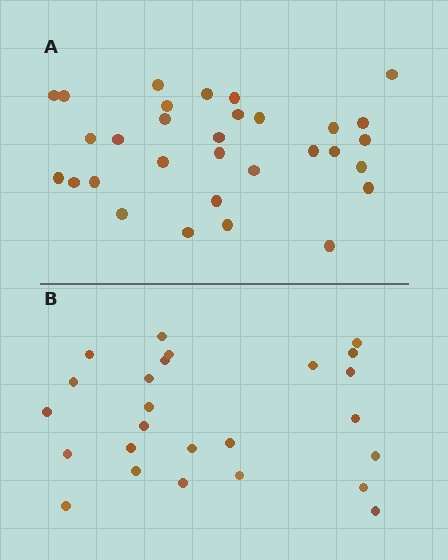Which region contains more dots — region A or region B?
Region A (the top region) has more dots.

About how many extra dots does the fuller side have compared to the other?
Region A has about 6 more dots than region B.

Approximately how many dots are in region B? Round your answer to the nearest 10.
About 20 dots. (The exact count is 25, which rounds to 20.)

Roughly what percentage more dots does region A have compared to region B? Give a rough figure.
About 25% more.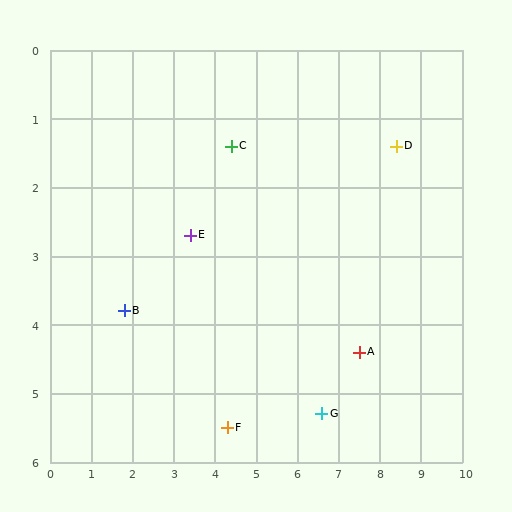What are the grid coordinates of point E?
Point E is at approximately (3.4, 2.7).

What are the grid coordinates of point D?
Point D is at approximately (8.4, 1.4).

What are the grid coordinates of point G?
Point G is at approximately (6.6, 5.3).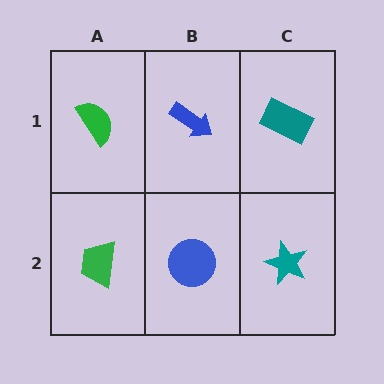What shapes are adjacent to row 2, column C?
A teal rectangle (row 1, column C), a blue circle (row 2, column B).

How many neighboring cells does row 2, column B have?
3.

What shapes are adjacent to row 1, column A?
A green trapezoid (row 2, column A), a blue arrow (row 1, column B).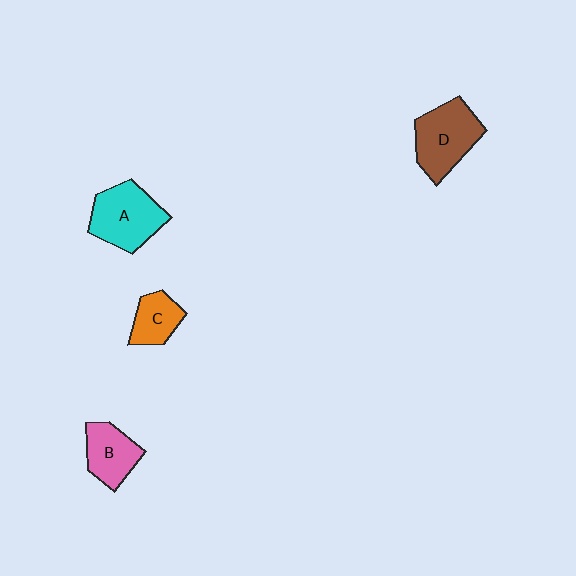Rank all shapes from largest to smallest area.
From largest to smallest: A (cyan), D (brown), B (pink), C (orange).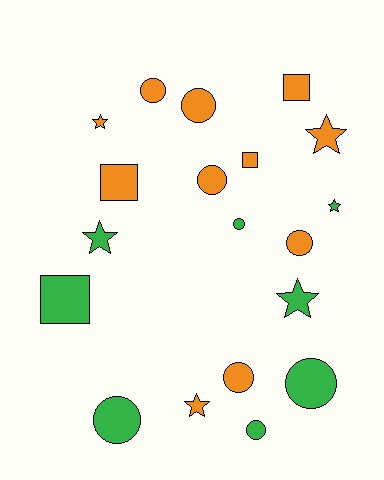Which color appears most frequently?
Orange, with 11 objects.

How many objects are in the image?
There are 19 objects.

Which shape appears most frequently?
Circle, with 9 objects.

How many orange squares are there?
There are 3 orange squares.